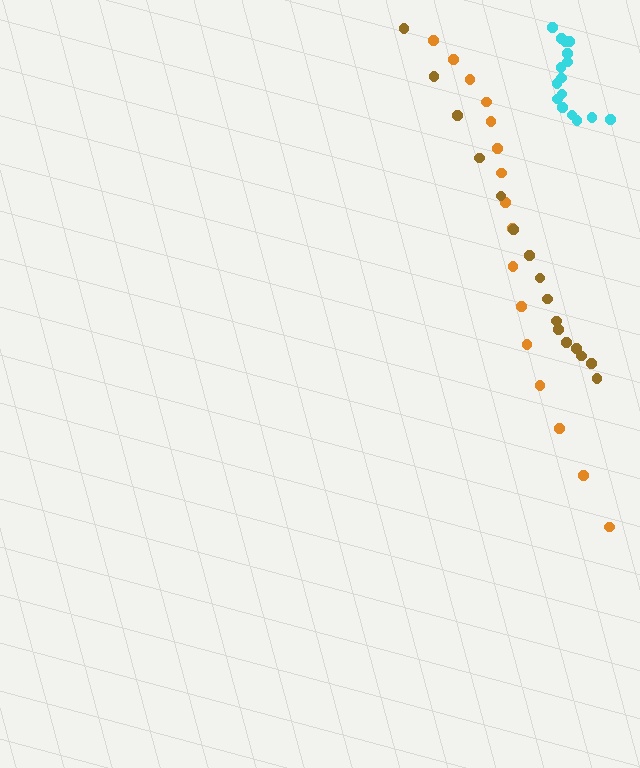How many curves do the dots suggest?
There are 3 distinct paths.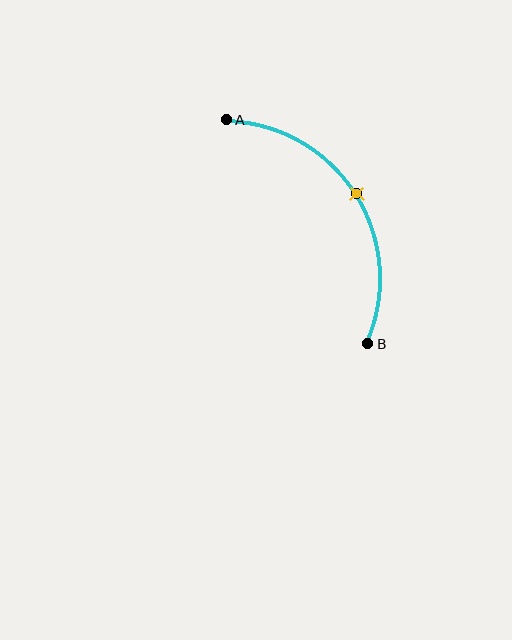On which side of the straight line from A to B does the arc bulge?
The arc bulges to the right of the straight line connecting A and B.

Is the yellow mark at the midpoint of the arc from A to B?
Yes. The yellow mark lies on the arc at equal arc-length from both A and B — it is the arc midpoint.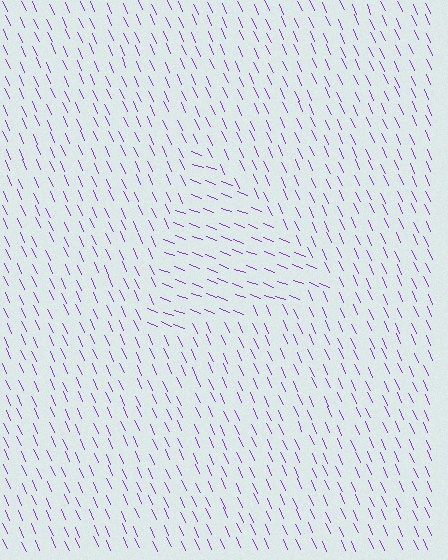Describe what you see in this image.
The image is filled with small purple line segments. A triangle region in the image has lines oriented differently from the surrounding lines, creating a visible texture boundary.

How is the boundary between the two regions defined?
The boundary is defined purely by a change in line orientation (approximately 45 degrees difference). All lines are the same color and thickness.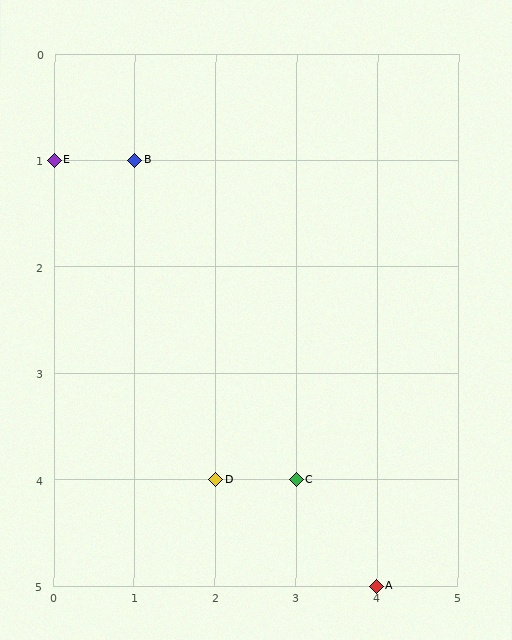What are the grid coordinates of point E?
Point E is at grid coordinates (0, 1).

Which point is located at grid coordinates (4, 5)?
Point A is at (4, 5).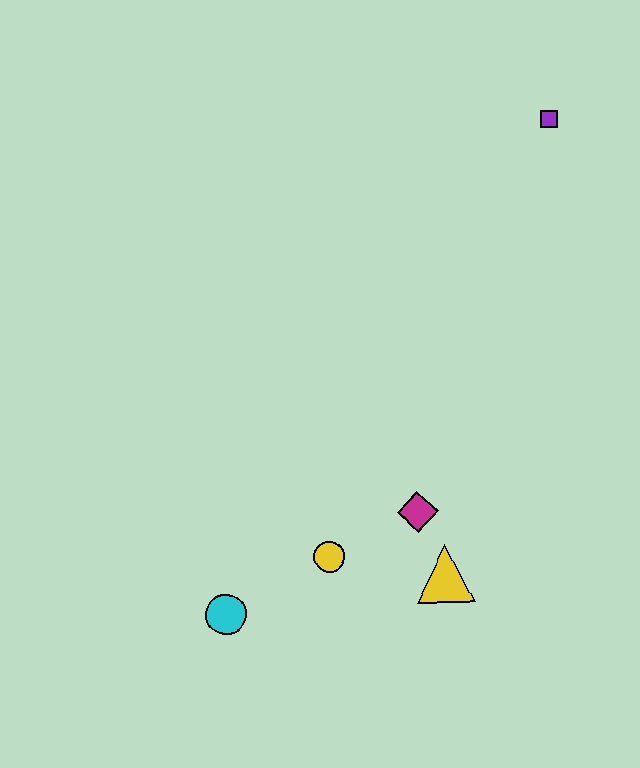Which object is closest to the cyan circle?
The yellow circle is closest to the cyan circle.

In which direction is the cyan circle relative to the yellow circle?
The cyan circle is to the left of the yellow circle.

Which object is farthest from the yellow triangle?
The purple square is farthest from the yellow triangle.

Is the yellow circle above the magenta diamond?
No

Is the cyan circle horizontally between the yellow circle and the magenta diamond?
No